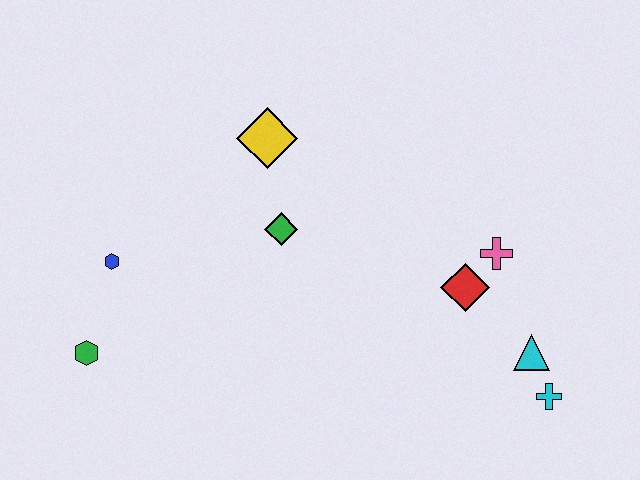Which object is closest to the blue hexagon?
The green hexagon is closest to the blue hexagon.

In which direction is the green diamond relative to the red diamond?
The green diamond is to the left of the red diamond.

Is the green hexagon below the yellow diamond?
Yes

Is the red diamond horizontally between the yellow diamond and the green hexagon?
No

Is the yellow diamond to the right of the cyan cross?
No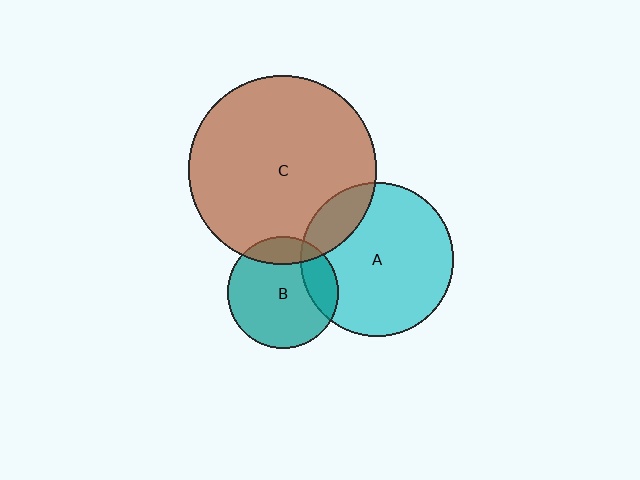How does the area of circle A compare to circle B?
Approximately 1.9 times.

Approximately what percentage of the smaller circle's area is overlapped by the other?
Approximately 15%.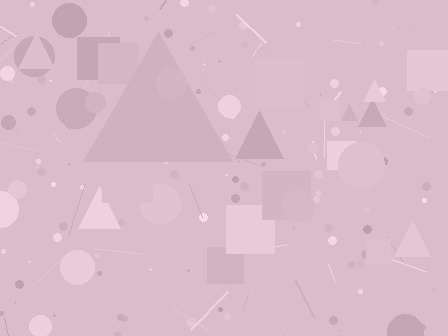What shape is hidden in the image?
A triangle is hidden in the image.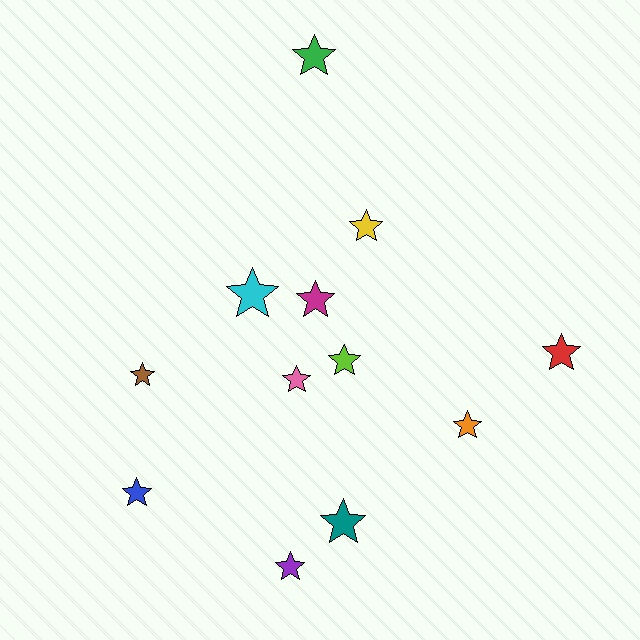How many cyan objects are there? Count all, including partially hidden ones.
There is 1 cyan object.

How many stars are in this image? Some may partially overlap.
There are 12 stars.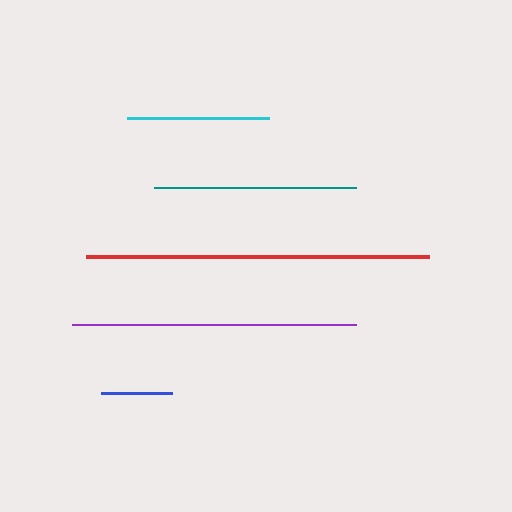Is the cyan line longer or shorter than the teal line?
The teal line is longer than the cyan line.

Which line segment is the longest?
The red line is the longest at approximately 343 pixels.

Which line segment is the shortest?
The blue line is the shortest at approximately 71 pixels.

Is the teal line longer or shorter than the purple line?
The purple line is longer than the teal line.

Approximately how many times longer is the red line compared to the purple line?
The red line is approximately 1.2 times the length of the purple line.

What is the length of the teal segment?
The teal segment is approximately 202 pixels long.